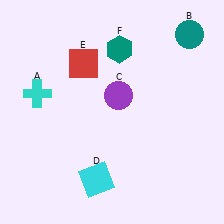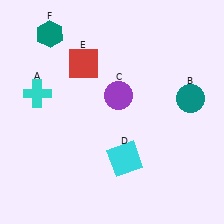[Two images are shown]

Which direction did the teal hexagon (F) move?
The teal hexagon (F) moved left.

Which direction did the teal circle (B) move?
The teal circle (B) moved down.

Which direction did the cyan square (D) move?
The cyan square (D) moved right.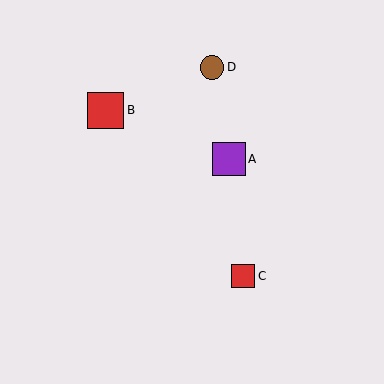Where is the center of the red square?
The center of the red square is at (243, 276).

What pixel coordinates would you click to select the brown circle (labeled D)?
Click at (212, 67) to select the brown circle D.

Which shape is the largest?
The red square (labeled B) is the largest.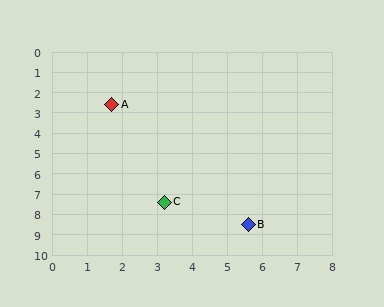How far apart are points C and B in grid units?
Points C and B are about 2.6 grid units apart.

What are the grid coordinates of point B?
Point B is at approximately (5.6, 8.5).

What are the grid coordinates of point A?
Point A is at approximately (1.7, 2.6).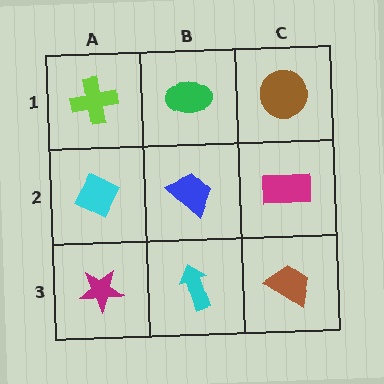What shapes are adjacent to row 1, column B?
A blue trapezoid (row 2, column B), a lime cross (row 1, column A), a brown circle (row 1, column C).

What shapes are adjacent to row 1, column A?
A cyan diamond (row 2, column A), a green ellipse (row 1, column B).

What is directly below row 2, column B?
A cyan arrow.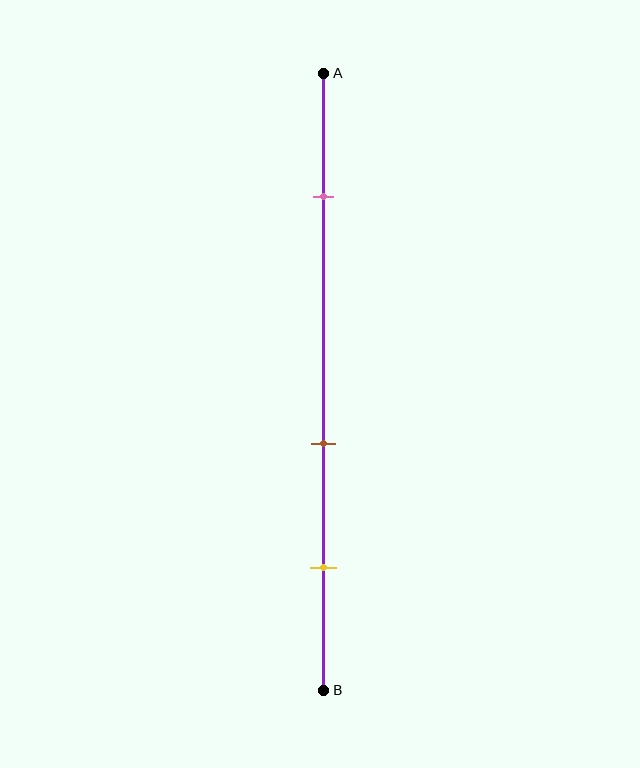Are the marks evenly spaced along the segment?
No, the marks are not evenly spaced.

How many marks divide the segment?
There are 3 marks dividing the segment.